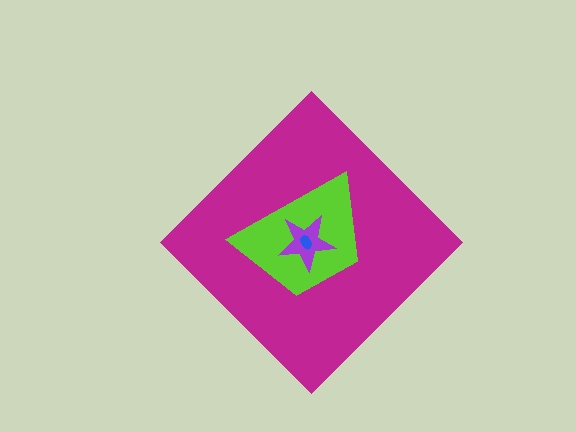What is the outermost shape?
The magenta diamond.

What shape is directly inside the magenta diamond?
The lime trapezoid.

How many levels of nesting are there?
4.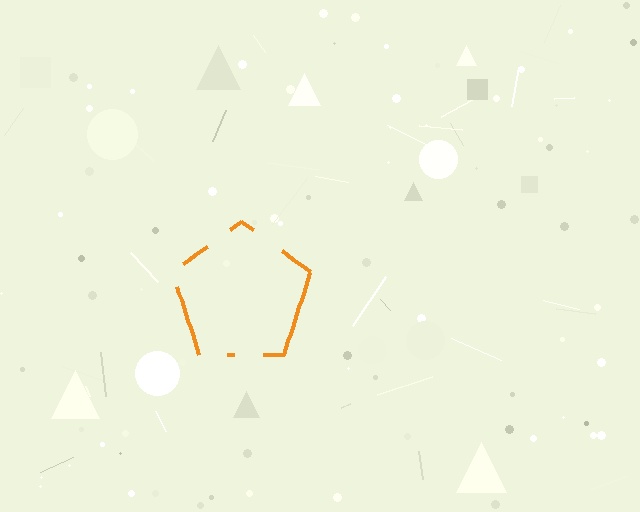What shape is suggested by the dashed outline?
The dashed outline suggests a pentagon.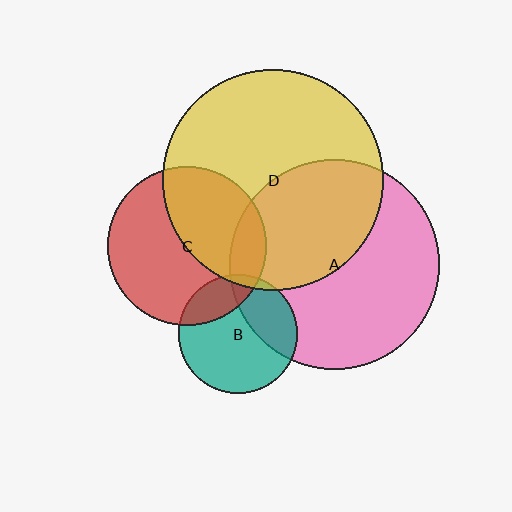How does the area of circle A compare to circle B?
Approximately 3.1 times.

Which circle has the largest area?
Circle D (yellow).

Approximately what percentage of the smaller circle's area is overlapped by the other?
Approximately 30%.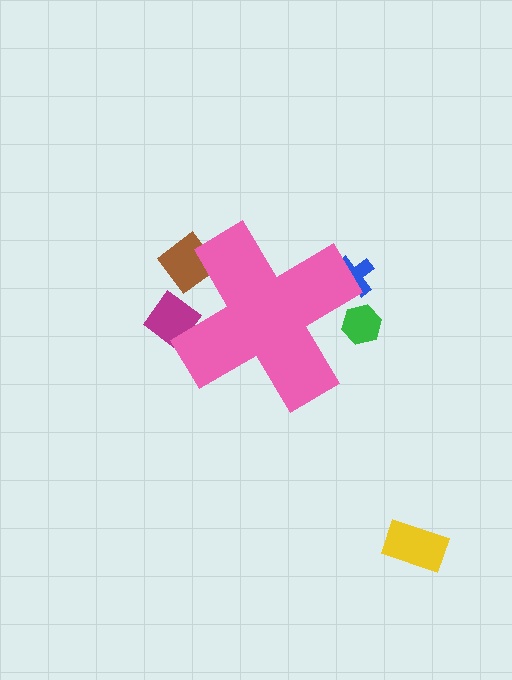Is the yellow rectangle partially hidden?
No, the yellow rectangle is fully visible.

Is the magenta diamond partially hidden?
Yes, the magenta diamond is partially hidden behind the pink cross.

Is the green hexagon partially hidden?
Yes, the green hexagon is partially hidden behind the pink cross.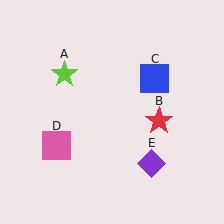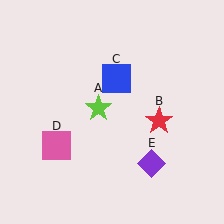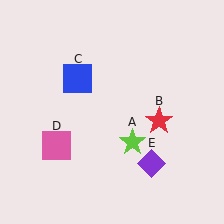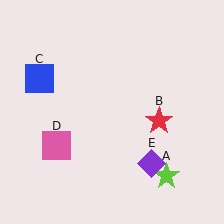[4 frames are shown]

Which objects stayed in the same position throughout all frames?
Red star (object B) and pink square (object D) and purple diamond (object E) remained stationary.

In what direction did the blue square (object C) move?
The blue square (object C) moved left.